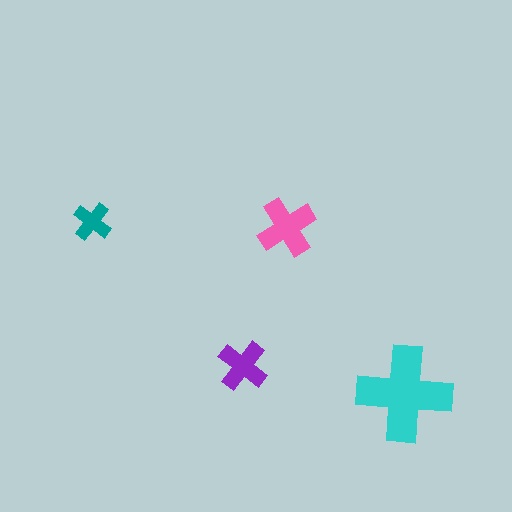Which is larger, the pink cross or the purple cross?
The pink one.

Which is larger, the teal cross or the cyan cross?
The cyan one.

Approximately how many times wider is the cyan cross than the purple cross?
About 2 times wider.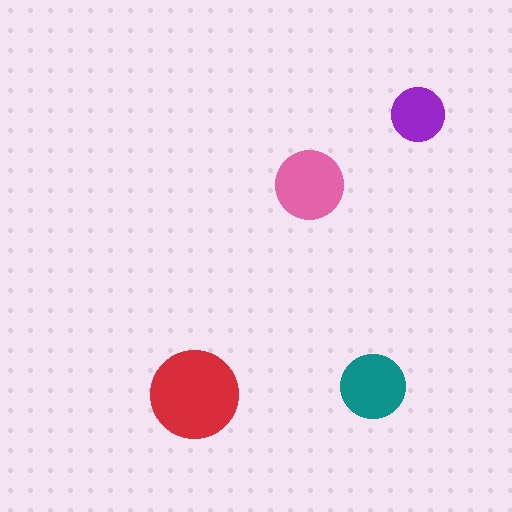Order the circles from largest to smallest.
the red one, the pink one, the teal one, the purple one.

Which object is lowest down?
The red circle is bottommost.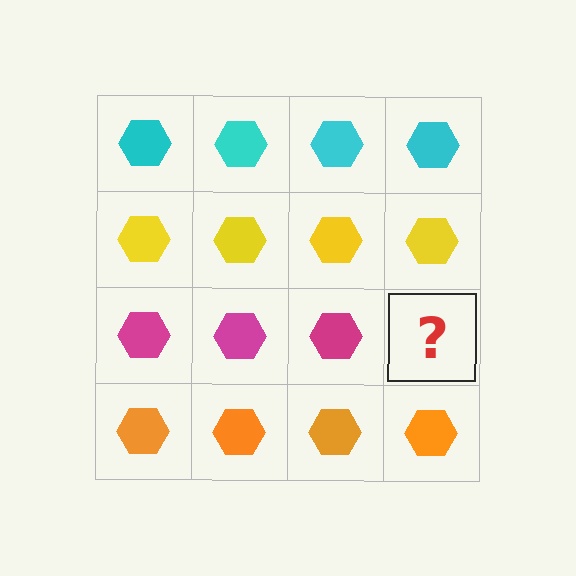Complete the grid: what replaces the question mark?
The question mark should be replaced with a magenta hexagon.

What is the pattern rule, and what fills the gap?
The rule is that each row has a consistent color. The gap should be filled with a magenta hexagon.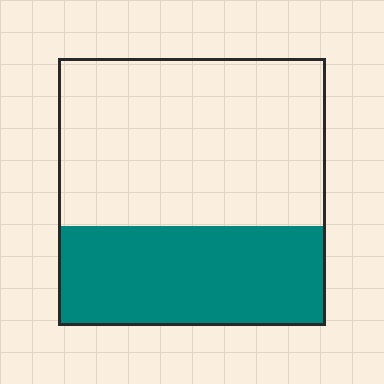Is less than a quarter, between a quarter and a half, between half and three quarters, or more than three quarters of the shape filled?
Between a quarter and a half.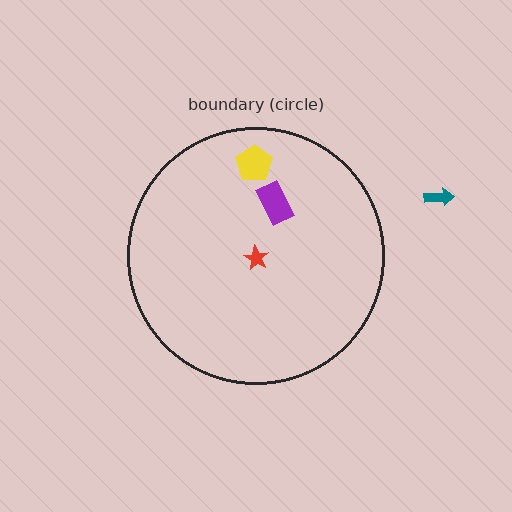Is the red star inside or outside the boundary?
Inside.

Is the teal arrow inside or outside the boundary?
Outside.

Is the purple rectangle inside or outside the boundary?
Inside.